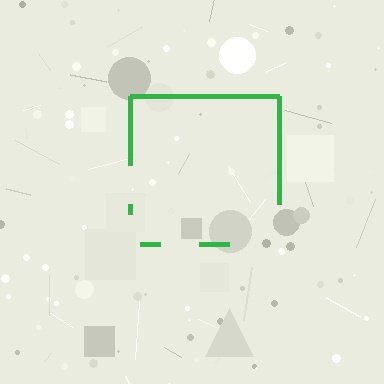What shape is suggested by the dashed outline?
The dashed outline suggests a square.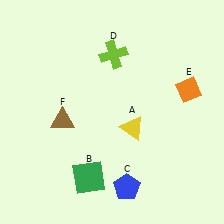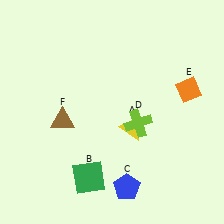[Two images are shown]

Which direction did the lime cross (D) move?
The lime cross (D) moved down.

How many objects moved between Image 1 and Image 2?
1 object moved between the two images.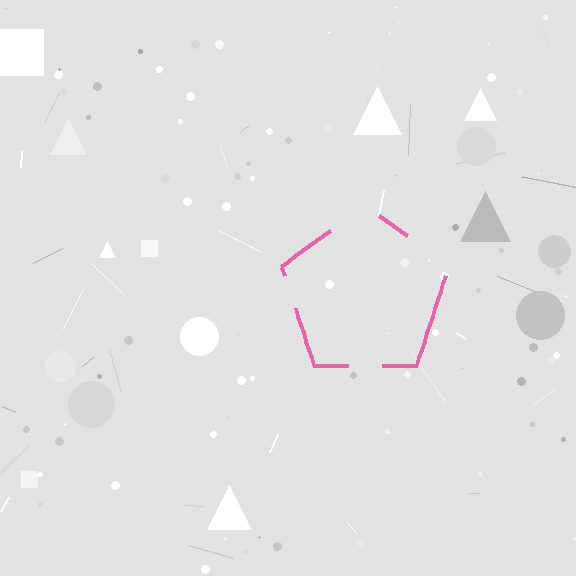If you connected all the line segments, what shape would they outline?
They would outline a pentagon.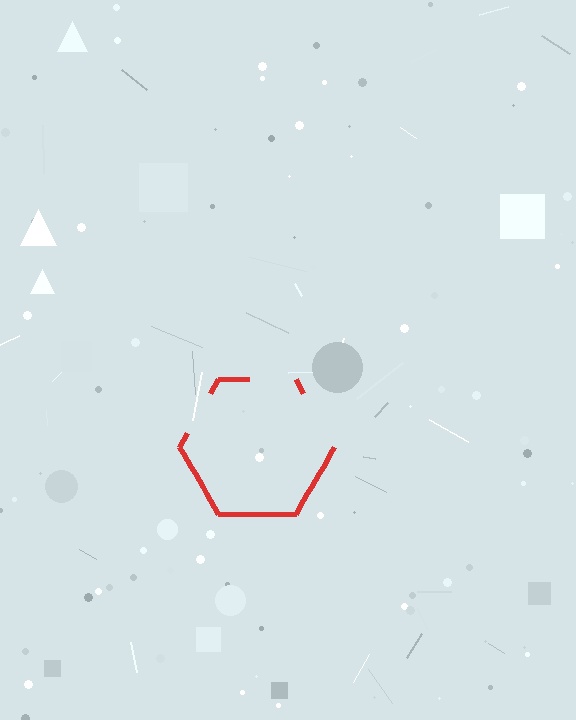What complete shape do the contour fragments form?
The contour fragments form a hexagon.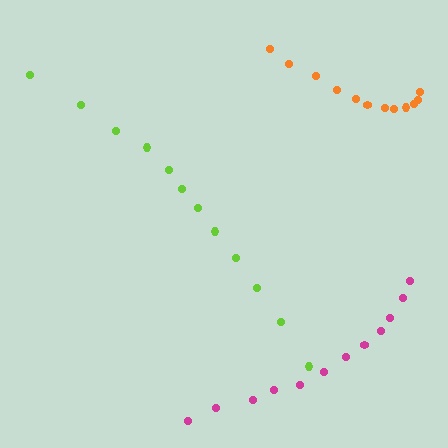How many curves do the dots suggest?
There are 3 distinct paths.